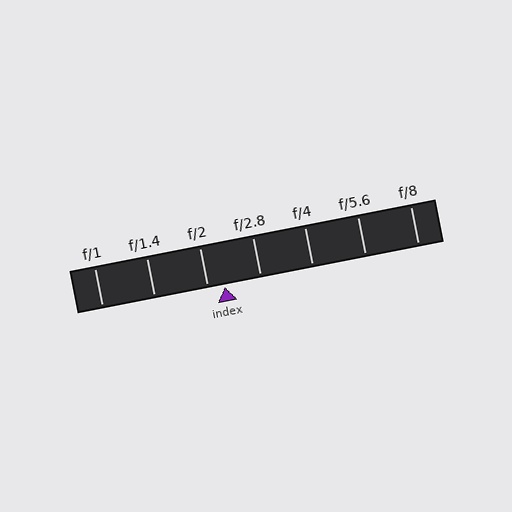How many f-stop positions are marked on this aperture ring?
There are 7 f-stop positions marked.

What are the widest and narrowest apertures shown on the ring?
The widest aperture shown is f/1 and the narrowest is f/8.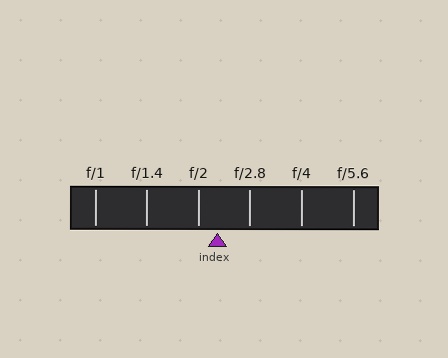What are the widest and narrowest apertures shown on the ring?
The widest aperture shown is f/1 and the narrowest is f/5.6.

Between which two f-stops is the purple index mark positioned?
The index mark is between f/2 and f/2.8.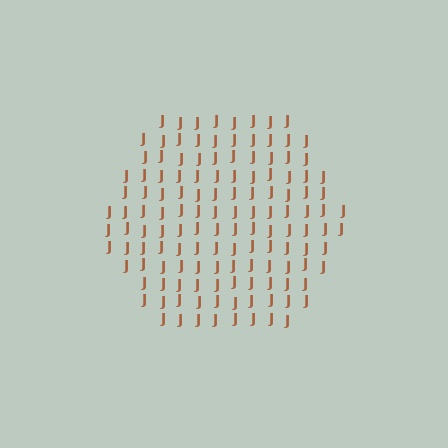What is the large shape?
The large shape is a hexagon.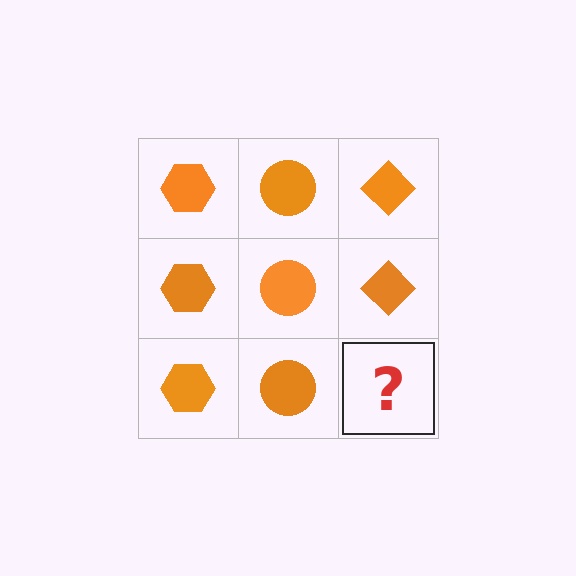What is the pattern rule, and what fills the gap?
The rule is that each column has a consistent shape. The gap should be filled with an orange diamond.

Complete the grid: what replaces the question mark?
The question mark should be replaced with an orange diamond.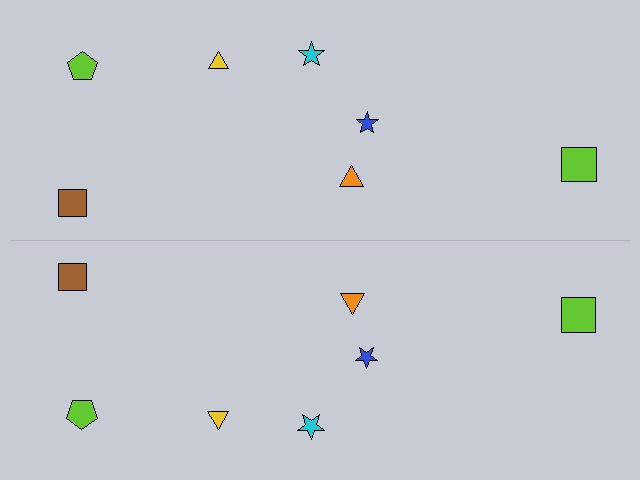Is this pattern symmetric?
Yes, this pattern has bilateral (reflection) symmetry.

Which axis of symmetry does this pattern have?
The pattern has a horizontal axis of symmetry running through the center of the image.